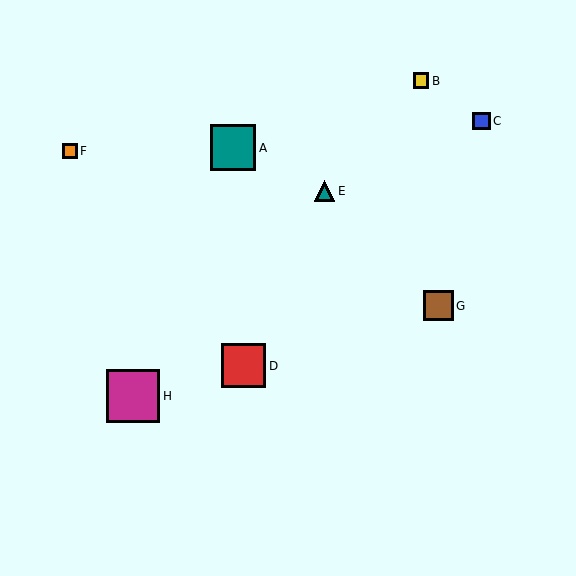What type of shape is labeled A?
Shape A is a teal square.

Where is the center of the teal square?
The center of the teal square is at (233, 148).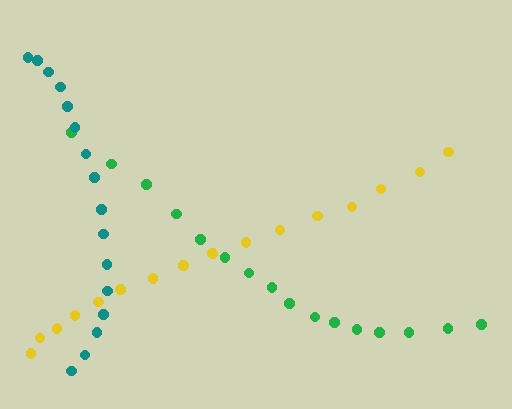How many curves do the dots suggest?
There are 3 distinct paths.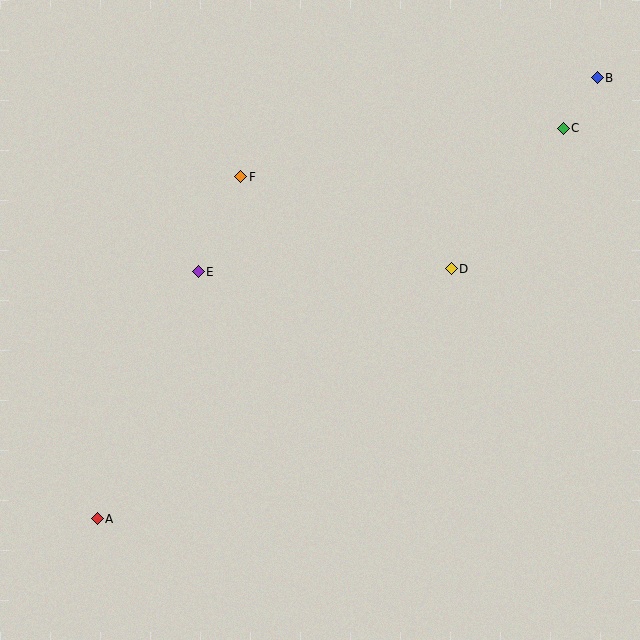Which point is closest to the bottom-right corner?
Point D is closest to the bottom-right corner.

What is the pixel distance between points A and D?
The distance between A and D is 433 pixels.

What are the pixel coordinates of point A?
Point A is at (97, 519).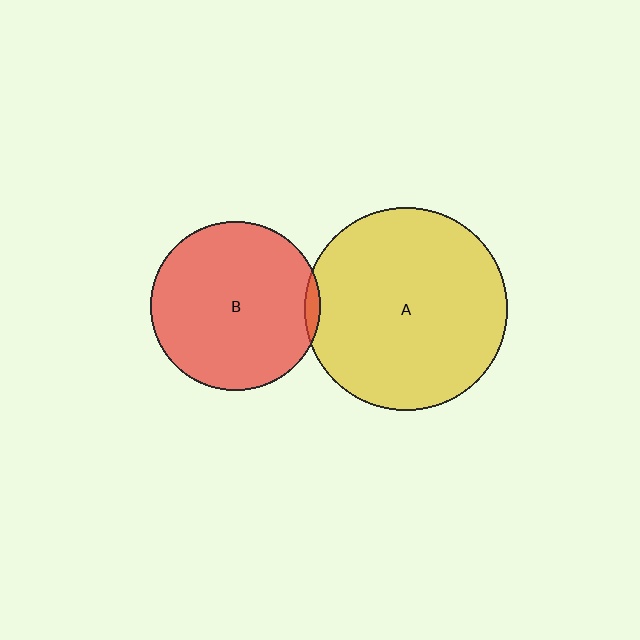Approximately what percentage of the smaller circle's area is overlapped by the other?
Approximately 5%.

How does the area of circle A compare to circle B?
Approximately 1.4 times.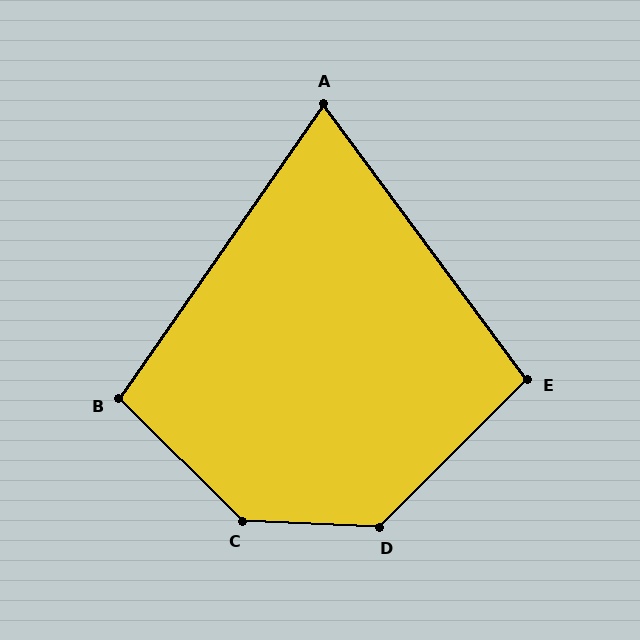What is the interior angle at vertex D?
Approximately 133 degrees (obtuse).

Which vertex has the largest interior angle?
C, at approximately 138 degrees.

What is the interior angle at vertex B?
Approximately 100 degrees (obtuse).